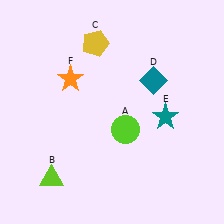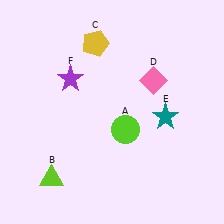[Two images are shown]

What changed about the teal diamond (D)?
In Image 1, D is teal. In Image 2, it changed to pink.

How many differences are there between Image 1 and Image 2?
There are 2 differences between the two images.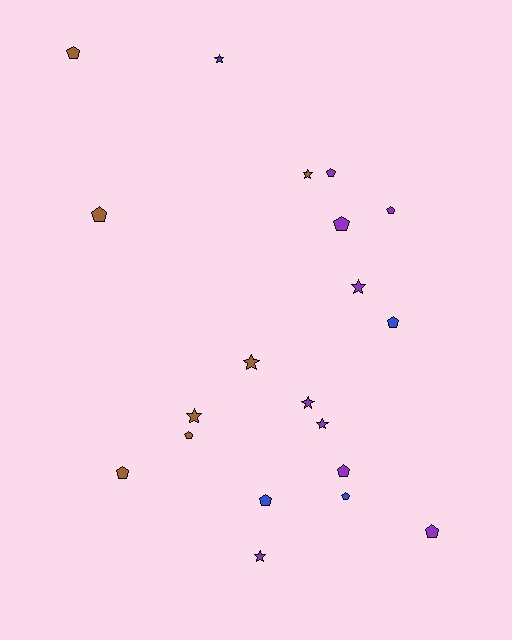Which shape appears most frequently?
Pentagon, with 12 objects.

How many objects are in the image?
There are 20 objects.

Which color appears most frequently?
Purple, with 9 objects.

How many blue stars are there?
There is 1 blue star.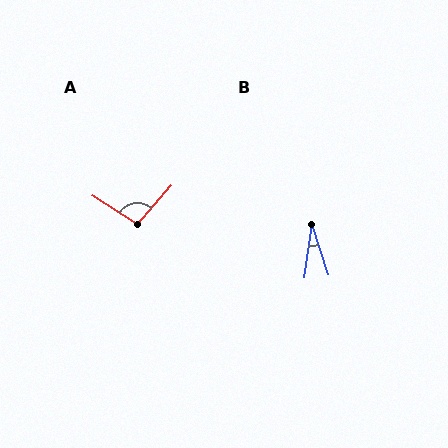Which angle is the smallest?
B, at approximately 26 degrees.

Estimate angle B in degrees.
Approximately 26 degrees.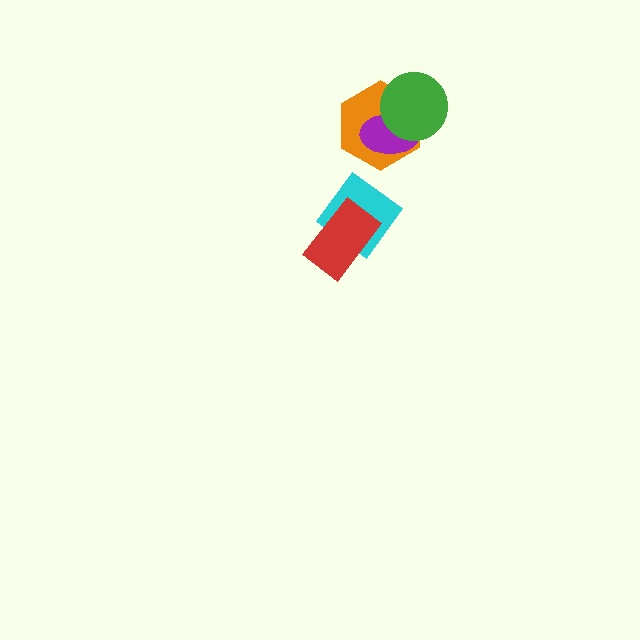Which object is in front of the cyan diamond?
The red rectangle is in front of the cyan diamond.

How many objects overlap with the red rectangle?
1 object overlaps with the red rectangle.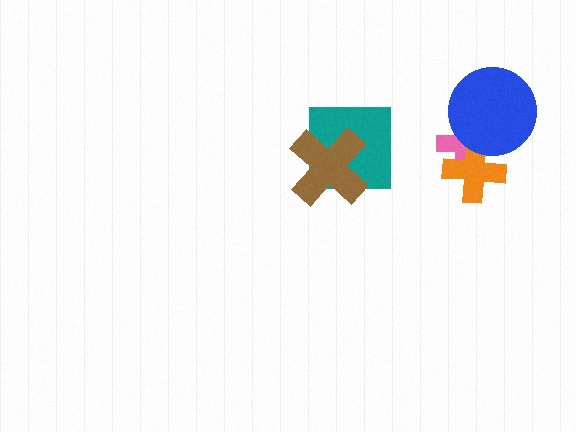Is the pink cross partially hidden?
Yes, it is partially covered by another shape.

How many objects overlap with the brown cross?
1 object overlaps with the brown cross.